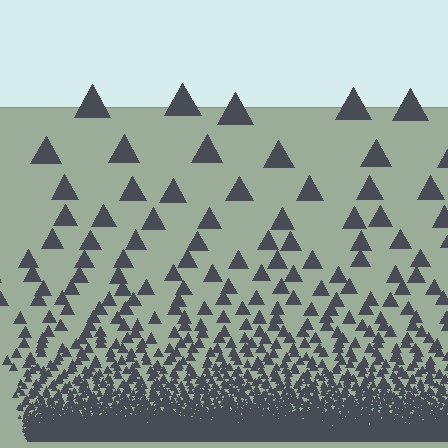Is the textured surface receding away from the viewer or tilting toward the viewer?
The surface appears to tilt toward the viewer. Texture elements get larger and sparser toward the top.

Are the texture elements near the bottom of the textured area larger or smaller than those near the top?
Smaller. The gradient is inverted — elements near the bottom are smaller and denser.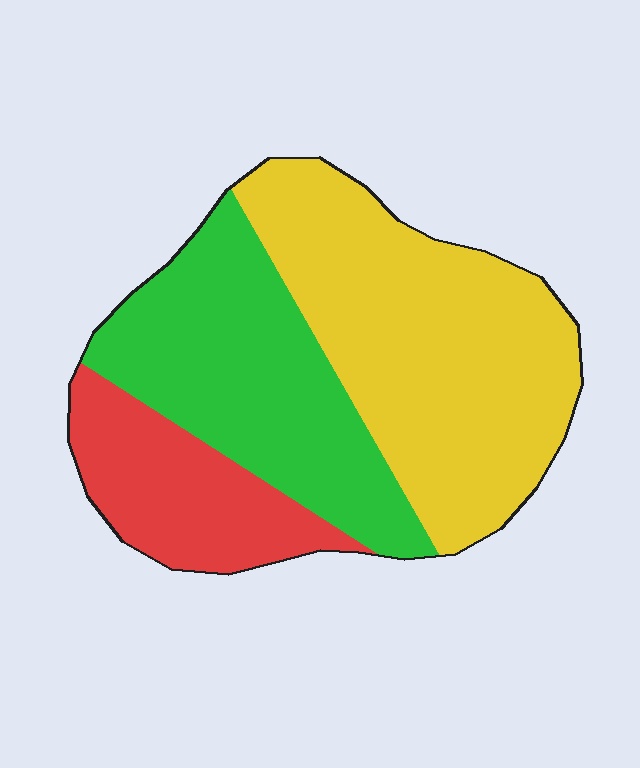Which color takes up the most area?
Yellow, at roughly 45%.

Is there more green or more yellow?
Yellow.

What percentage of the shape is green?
Green takes up about one third (1/3) of the shape.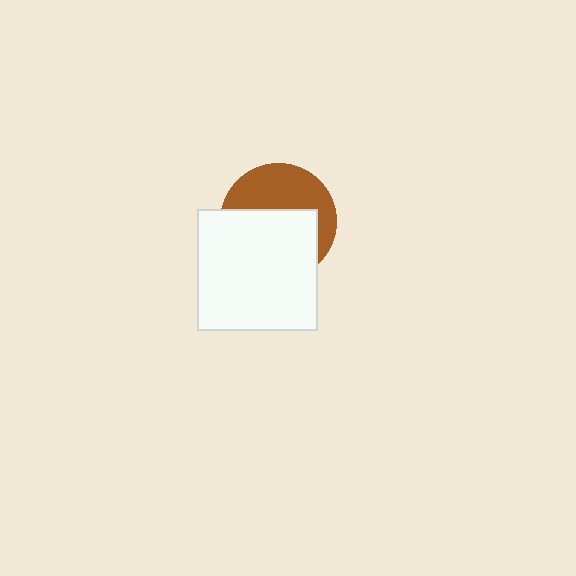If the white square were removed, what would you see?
You would see the complete brown circle.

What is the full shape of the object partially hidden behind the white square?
The partially hidden object is a brown circle.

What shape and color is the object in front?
The object in front is a white square.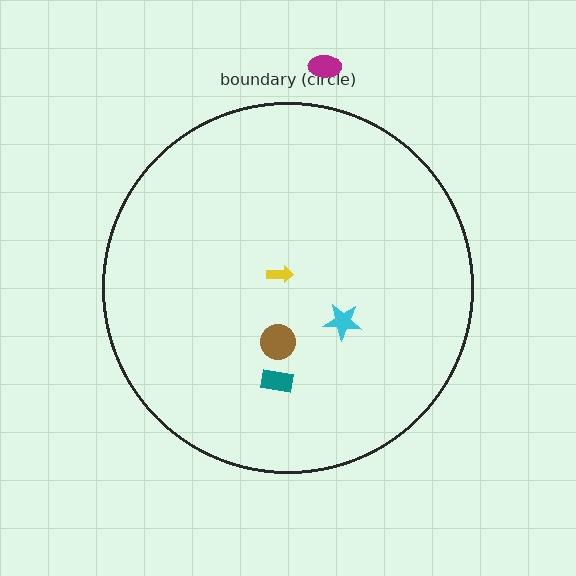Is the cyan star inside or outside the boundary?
Inside.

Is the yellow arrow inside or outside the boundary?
Inside.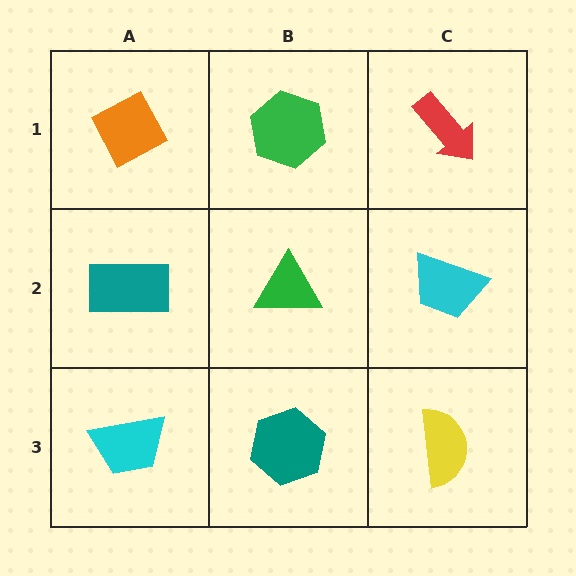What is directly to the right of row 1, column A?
A green hexagon.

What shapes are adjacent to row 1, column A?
A teal rectangle (row 2, column A), a green hexagon (row 1, column B).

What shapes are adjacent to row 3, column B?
A green triangle (row 2, column B), a cyan trapezoid (row 3, column A), a yellow semicircle (row 3, column C).